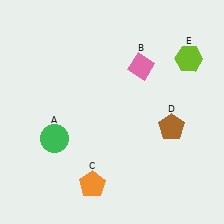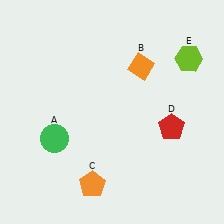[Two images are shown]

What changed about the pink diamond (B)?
In Image 1, B is pink. In Image 2, it changed to orange.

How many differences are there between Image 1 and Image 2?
There are 2 differences between the two images.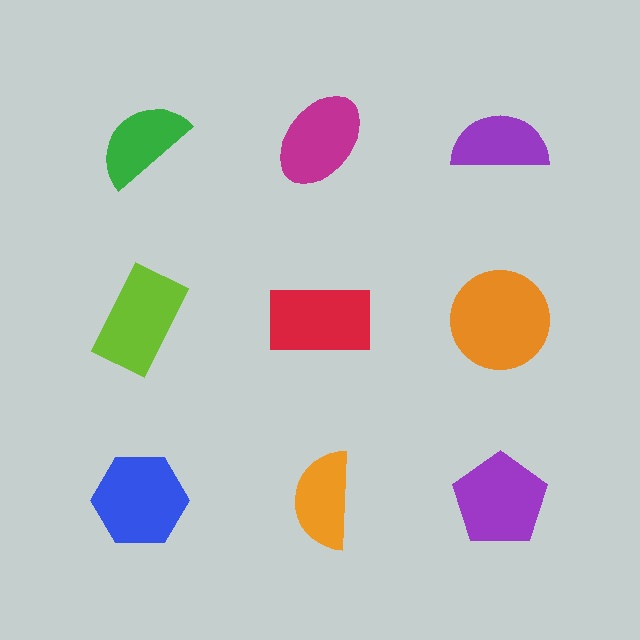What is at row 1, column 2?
A magenta ellipse.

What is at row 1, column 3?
A purple semicircle.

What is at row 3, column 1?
A blue hexagon.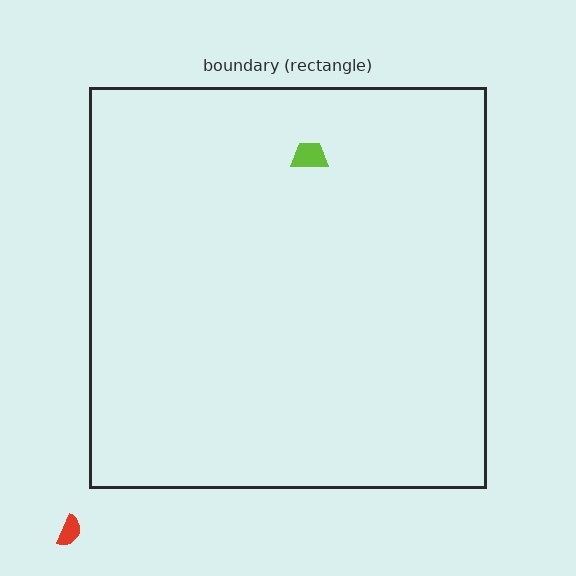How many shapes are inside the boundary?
1 inside, 1 outside.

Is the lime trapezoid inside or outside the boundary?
Inside.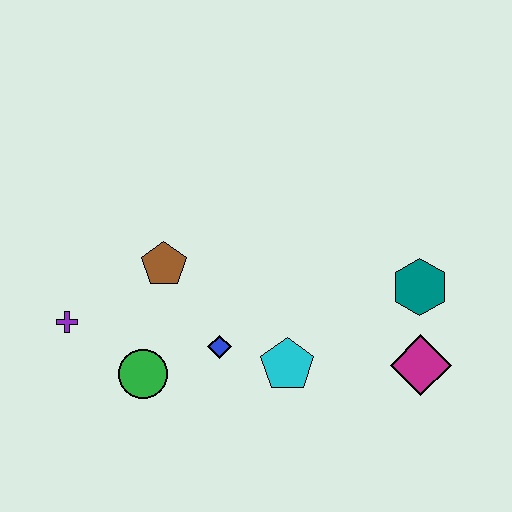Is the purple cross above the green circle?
Yes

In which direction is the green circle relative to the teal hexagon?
The green circle is to the left of the teal hexagon.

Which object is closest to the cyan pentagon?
The blue diamond is closest to the cyan pentagon.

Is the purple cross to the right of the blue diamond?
No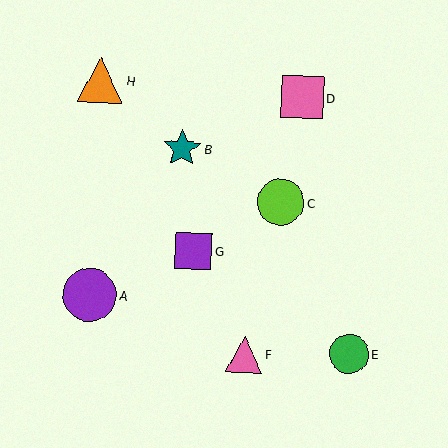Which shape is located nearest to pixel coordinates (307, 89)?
The pink square (labeled D) at (303, 97) is nearest to that location.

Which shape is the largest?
The purple circle (labeled A) is the largest.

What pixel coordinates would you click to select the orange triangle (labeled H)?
Click at (100, 80) to select the orange triangle H.